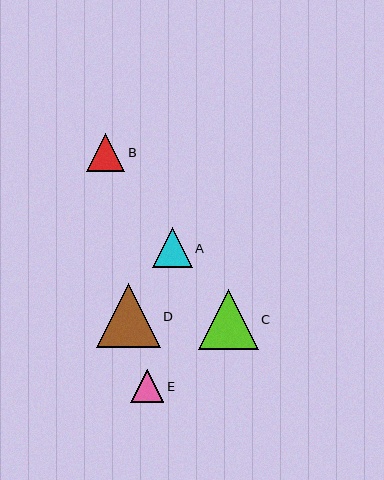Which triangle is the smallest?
Triangle E is the smallest with a size of approximately 33 pixels.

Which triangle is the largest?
Triangle D is the largest with a size of approximately 64 pixels.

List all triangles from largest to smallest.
From largest to smallest: D, C, A, B, E.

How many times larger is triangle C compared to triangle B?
Triangle C is approximately 1.6 times the size of triangle B.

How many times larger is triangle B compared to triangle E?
Triangle B is approximately 1.1 times the size of triangle E.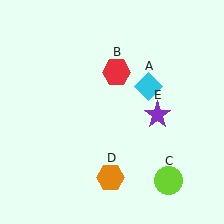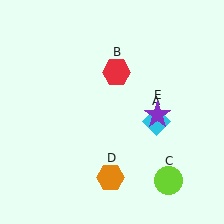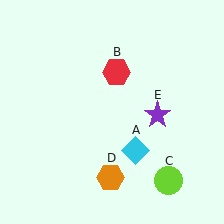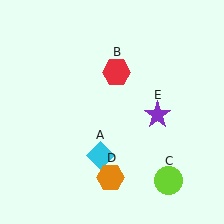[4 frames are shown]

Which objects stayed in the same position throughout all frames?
Red hexagon (object B) and lime circle (object C) and orange hexagon (object D) and purple star (object E) remained stationary.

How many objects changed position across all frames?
1 object changed position: cyan diamond (object A).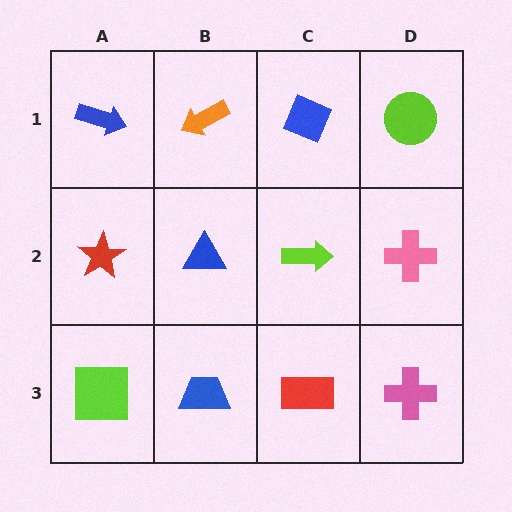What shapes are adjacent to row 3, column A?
A red star (row 2, column A), a blue trapezoid (row 3, column B).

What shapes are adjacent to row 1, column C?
A lime arrow (row 2, column C), an orange arrow (row 1, column B), a lime circle (row 1, column D).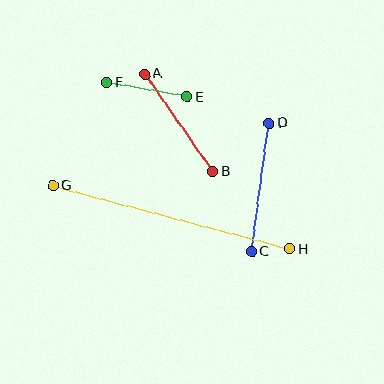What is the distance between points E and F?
The distance is approximately 82 pixels.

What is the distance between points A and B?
The distance is approximately 119 pixels.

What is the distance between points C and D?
The distance is approximately 130 pixels.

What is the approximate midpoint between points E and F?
The midpoint is at approximately (147, 90) pixels.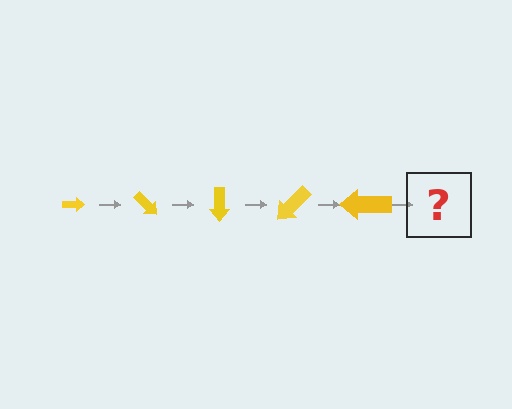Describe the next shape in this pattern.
It should be an arrow, larger than the previous one and rotated 225 degrees from the start.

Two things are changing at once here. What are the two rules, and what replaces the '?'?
The two rules are that the arrow grows larger each step and it rotates 45 degrees each step. The '?' should be an arrow, larger than the previous one and rotated 225 degrees from the start.